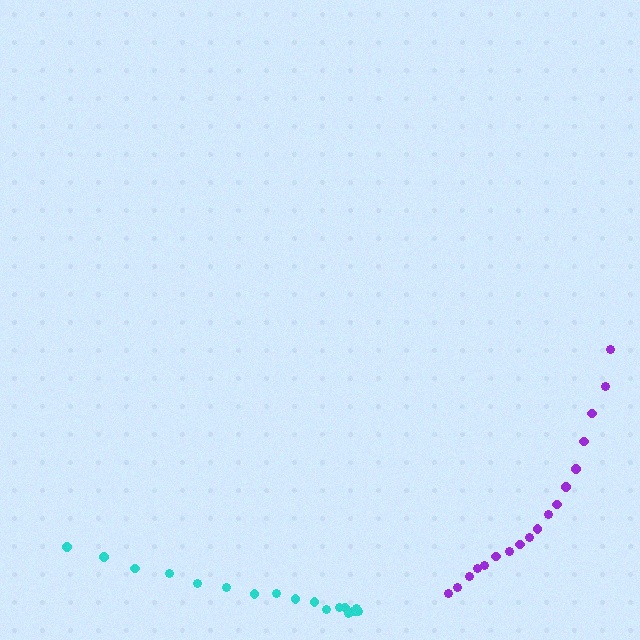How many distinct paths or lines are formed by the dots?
There are 2 distinct paths.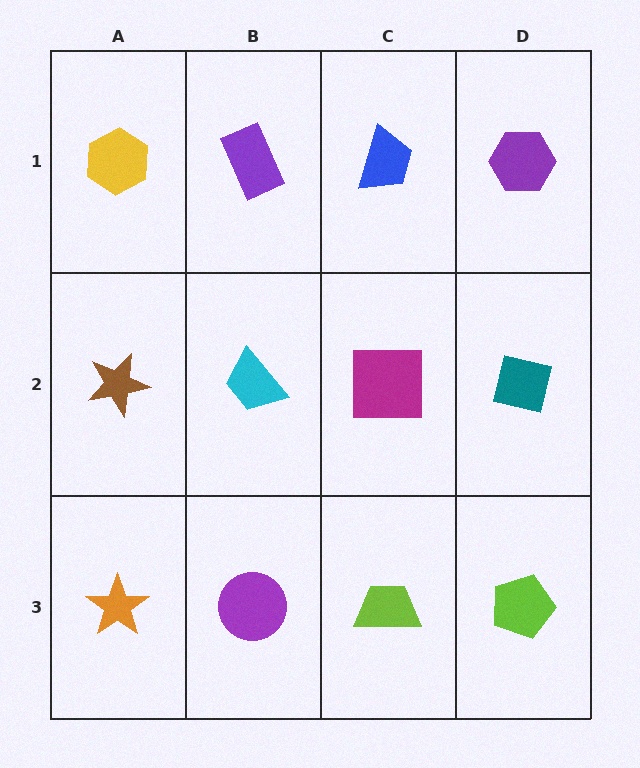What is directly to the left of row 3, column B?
An orange star.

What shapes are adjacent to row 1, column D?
A teal square (row 2, column D), a blue trapezoid (row 1, column C).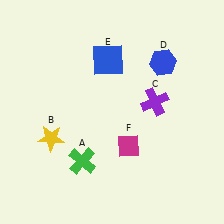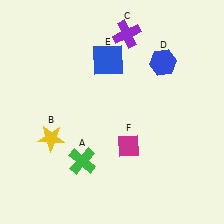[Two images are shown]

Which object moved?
The purple cross (C) moved up.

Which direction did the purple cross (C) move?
The purple cross (C) moved up.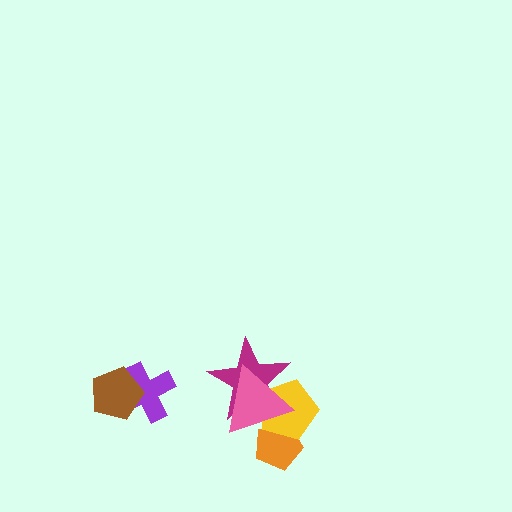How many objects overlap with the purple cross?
1 object overlaps with the purple cross.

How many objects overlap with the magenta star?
2 objects overlap with the magenta star.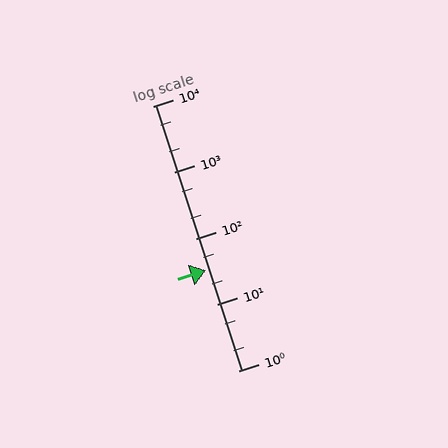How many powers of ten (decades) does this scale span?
The scale spans 4 decades, from 1 to 10000.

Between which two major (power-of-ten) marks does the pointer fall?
The pointer is between 10 and 100.